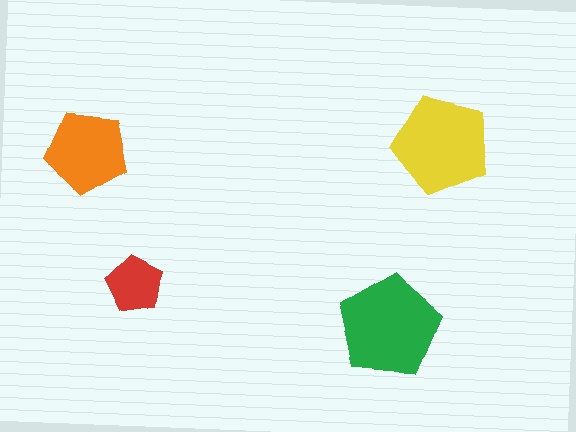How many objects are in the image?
There are 4 objects in the image.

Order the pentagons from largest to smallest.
the green one, the yellow one, the orange one, the red one.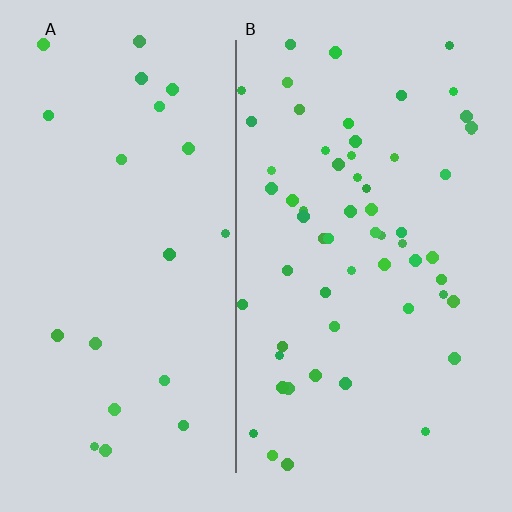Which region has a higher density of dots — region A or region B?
B (the right).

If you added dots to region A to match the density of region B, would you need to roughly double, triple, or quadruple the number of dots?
Approximately triple.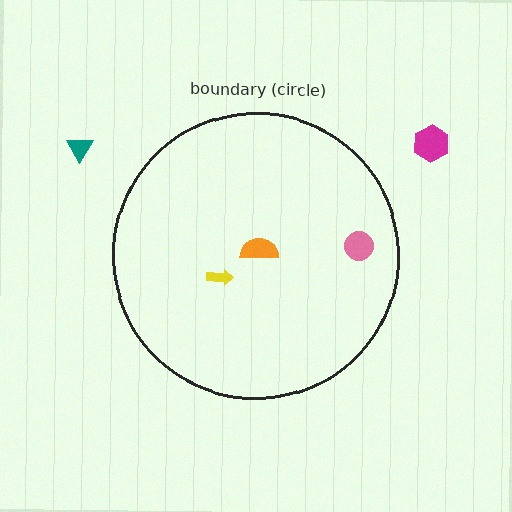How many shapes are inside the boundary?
3 inside, 2 outside.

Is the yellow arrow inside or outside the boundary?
Inside.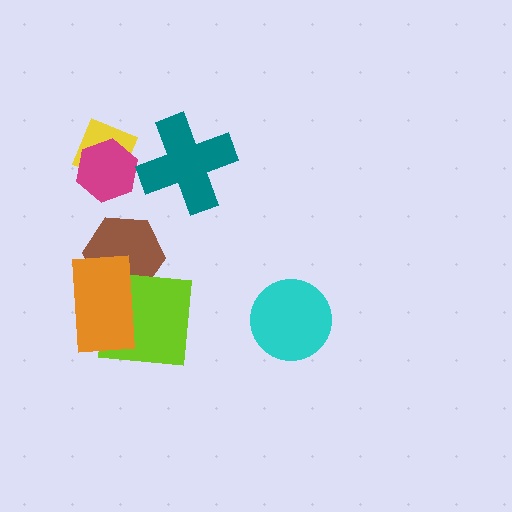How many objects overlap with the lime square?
2 objects overlap with the lime square.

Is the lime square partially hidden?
Yes, it is partially covered by another shape.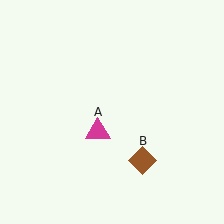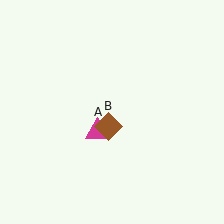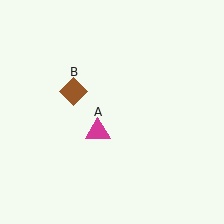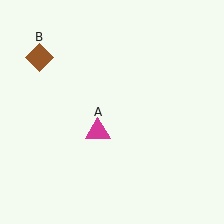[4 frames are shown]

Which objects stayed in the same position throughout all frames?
Magenta triangle (object A) remained stationary.